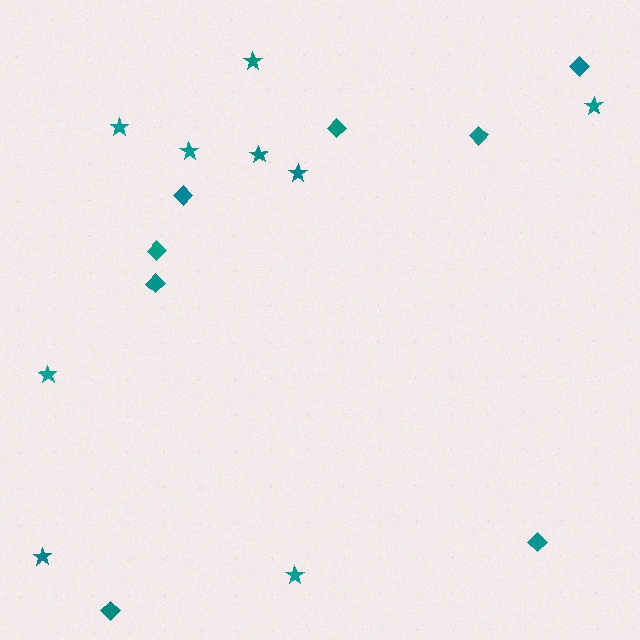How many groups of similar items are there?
There are 2 groups: one group of stars (9) and one group of diamonds (8).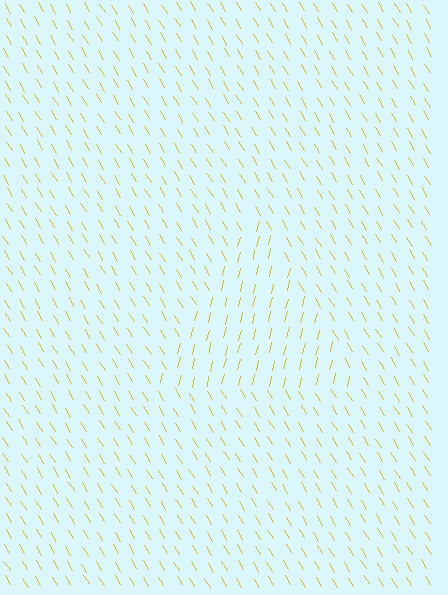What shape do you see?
I see a triangle.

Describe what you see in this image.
The image is filled with small yellow line segments. A triangle region in the image has lines oriented differently from the surrounding lines, creating a visible texture boundary.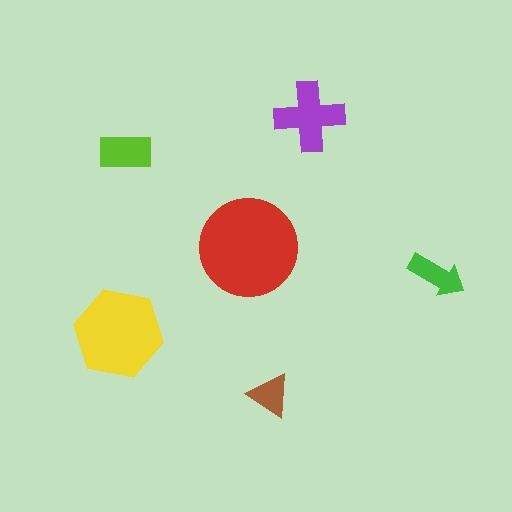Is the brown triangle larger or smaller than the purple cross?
Smaller.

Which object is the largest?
The red circle.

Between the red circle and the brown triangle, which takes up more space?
The red circle.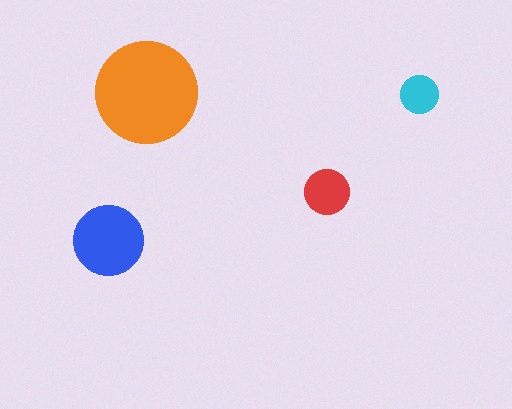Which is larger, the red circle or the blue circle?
The blue one.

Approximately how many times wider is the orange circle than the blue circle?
About 1.5 times wider.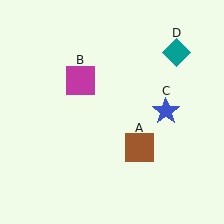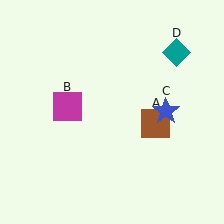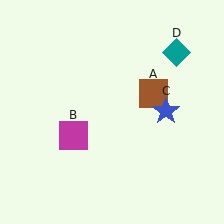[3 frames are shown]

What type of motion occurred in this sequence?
The brown square (object A), magenta square (object B) rotated counterclockwise around the center of the scene.